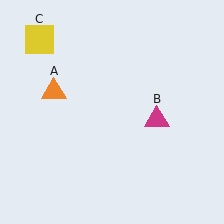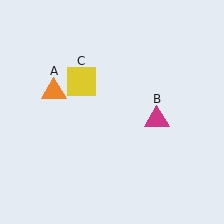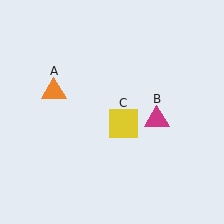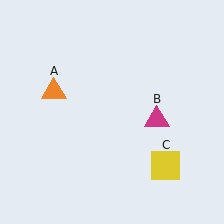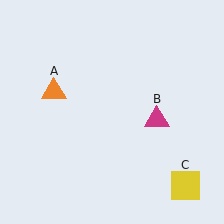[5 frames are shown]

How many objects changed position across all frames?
1 object changed position: yellow square (object C).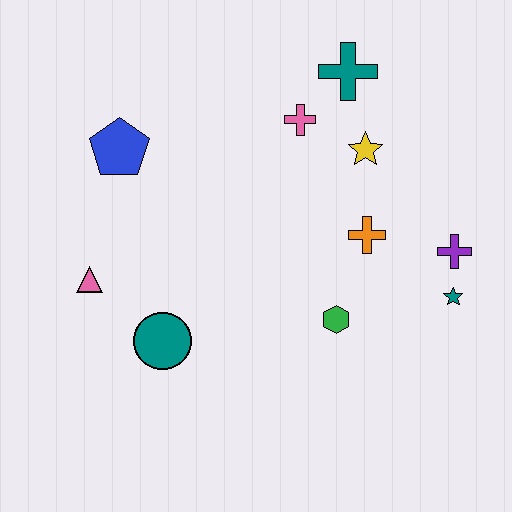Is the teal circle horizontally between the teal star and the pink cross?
No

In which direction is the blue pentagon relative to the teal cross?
The blue pentagon is to the left of the teal cross.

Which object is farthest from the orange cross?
The pink triangle is farthest from the orange cross.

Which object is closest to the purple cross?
The teal star is closest to the purple cross.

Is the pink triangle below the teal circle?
No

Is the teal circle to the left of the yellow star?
Yes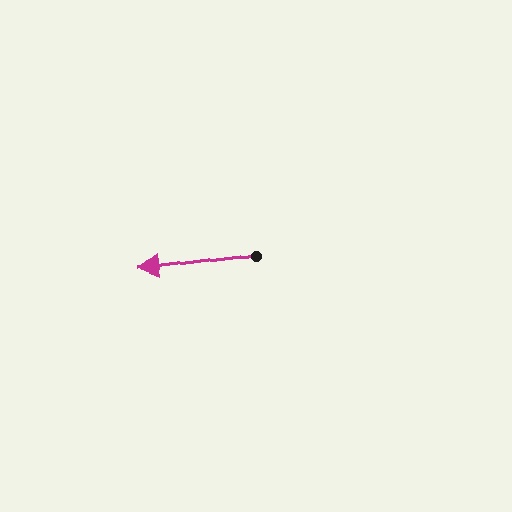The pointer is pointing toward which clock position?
Roughly 9 o'clock.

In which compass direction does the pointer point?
West.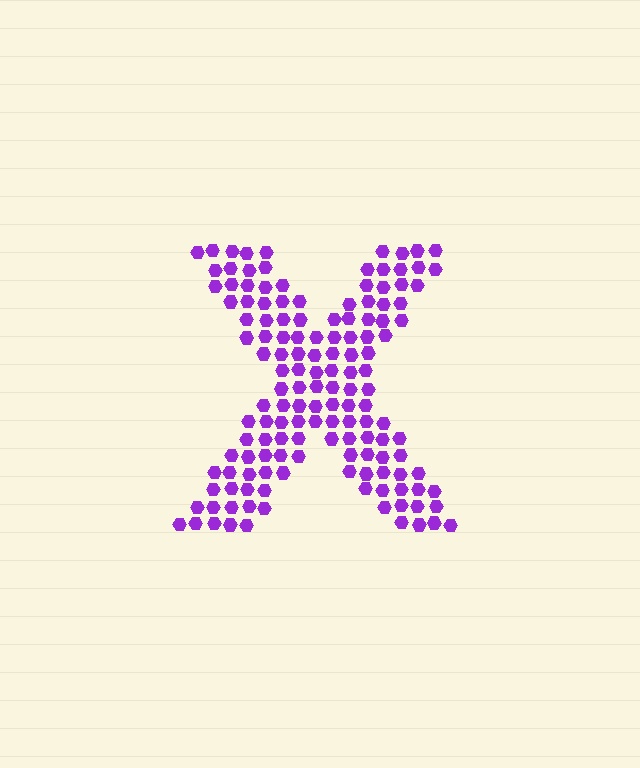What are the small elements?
The small elements are hexagons.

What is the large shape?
The large shape is the letter X.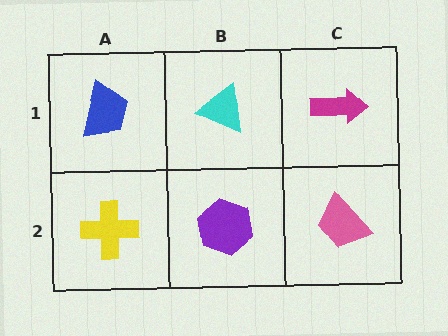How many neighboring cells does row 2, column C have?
2.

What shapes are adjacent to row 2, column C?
A magenta arrow (row 1, column C), a purple hexagon (row 2, column B).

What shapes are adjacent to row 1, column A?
A yellow cross (row 2, column A), a cyan triangle (row 1, column B).